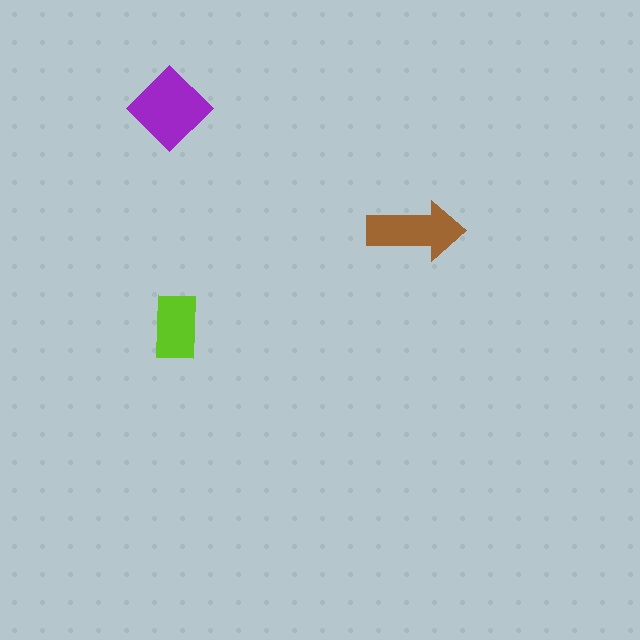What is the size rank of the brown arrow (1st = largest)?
2nd.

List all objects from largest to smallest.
The purple diamond, the brown arrow, the lime rectangle.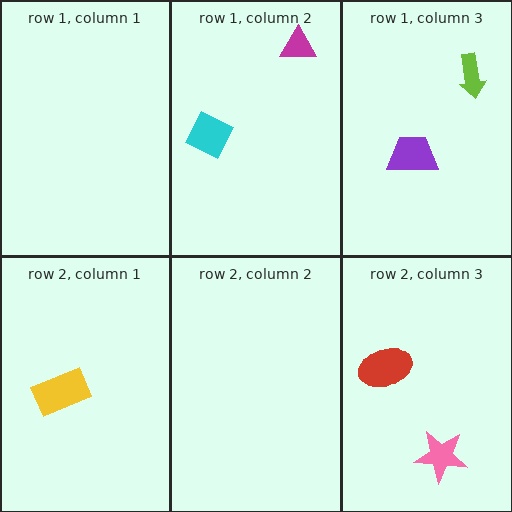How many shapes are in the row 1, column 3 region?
2.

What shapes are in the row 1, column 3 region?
The purple trapezoid, the lime arrow.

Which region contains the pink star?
The row 2, column 3 region.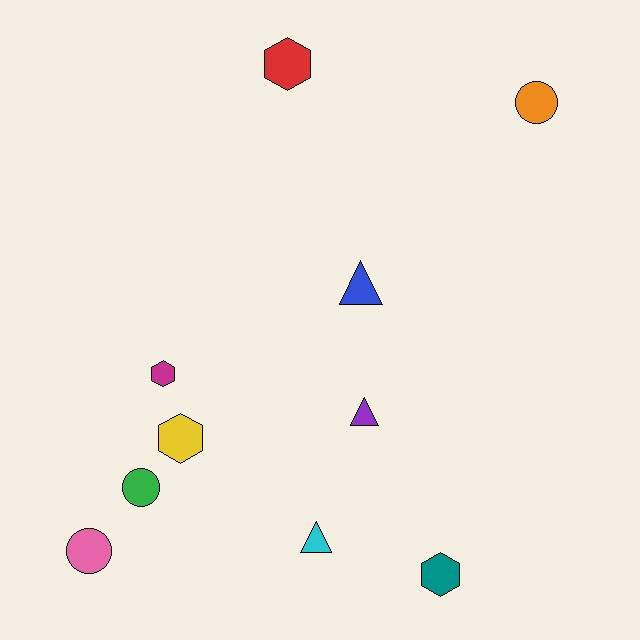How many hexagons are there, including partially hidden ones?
There are 4 hexagons.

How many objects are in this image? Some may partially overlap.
There are 10 objects.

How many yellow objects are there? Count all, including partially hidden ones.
There is 1 yellow object.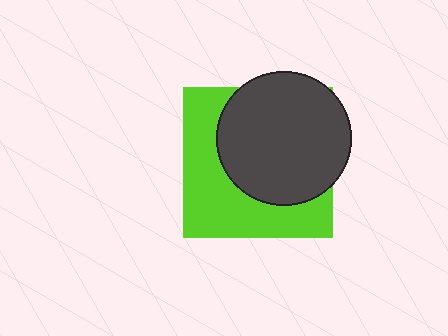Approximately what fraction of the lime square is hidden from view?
Roughly 54% of the lime square is hidden behind the dark gray circle.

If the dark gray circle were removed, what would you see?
You would see the complete lime square.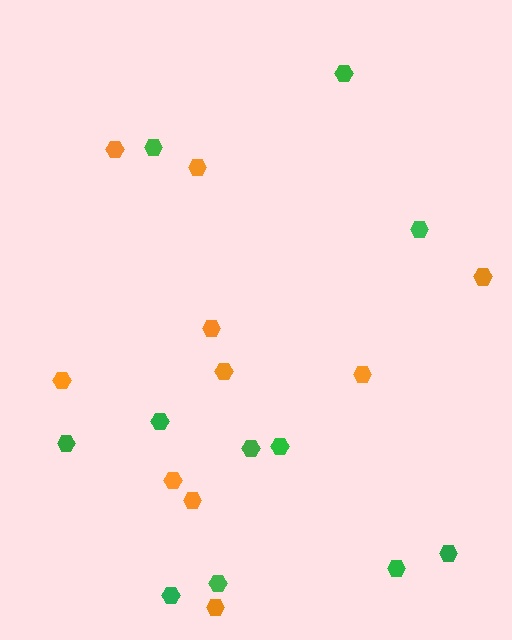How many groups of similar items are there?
There are 2 groups: one group of green hexagons (11) and one group of orange hexagons (10).